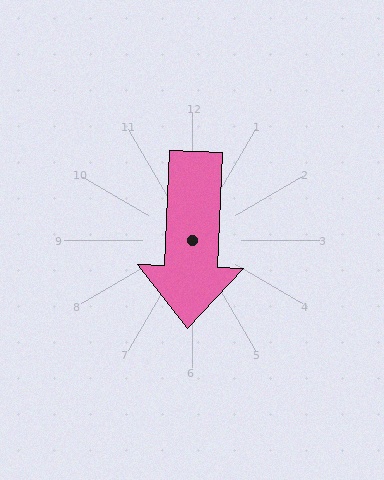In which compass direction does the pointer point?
South.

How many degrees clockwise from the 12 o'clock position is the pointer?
Approximately 183 degrees.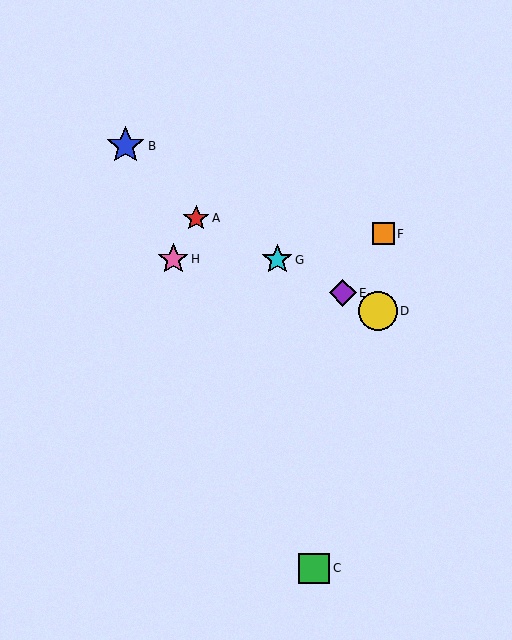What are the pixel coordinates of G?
Object G is at (277, 260).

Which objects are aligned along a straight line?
Objects A, D, E, G are aligned along a straight line.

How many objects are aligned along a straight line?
4 objects (A, D, E, G) are aligned along a straight line.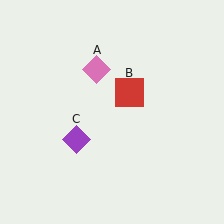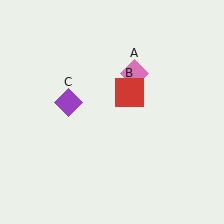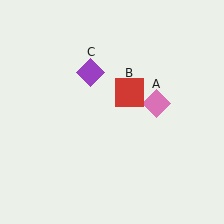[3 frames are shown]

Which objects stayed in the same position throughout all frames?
Red square (object B) remained stationary.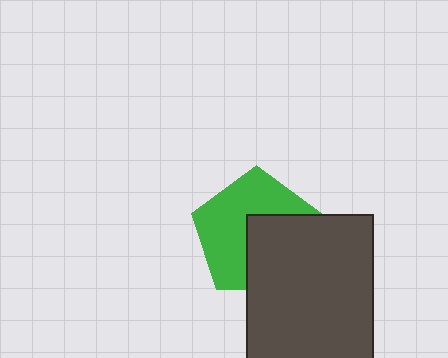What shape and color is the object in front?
The object in front is a dark gray rectangle.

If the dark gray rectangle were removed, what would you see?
You would see the complete green pentagon.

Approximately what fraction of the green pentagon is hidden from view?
Roughly 43% of the green pentagon is hidden behind the dark gray rectangle.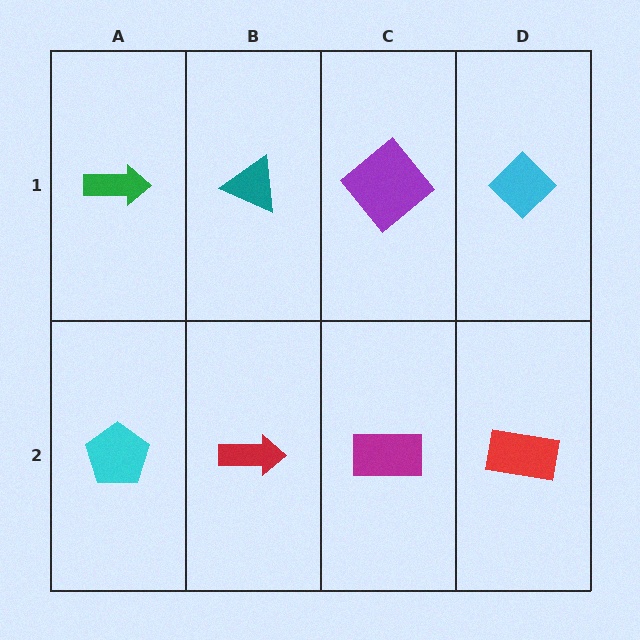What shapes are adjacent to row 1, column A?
A cyan pentagon (row 2, column A), a teal triangle (row 1, column B).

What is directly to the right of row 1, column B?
A purple diamond.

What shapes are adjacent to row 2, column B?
A teal triangle (row 1, column B), a cyan pentagon (row 2, column A), a magenta rectangle (row 2, column C).